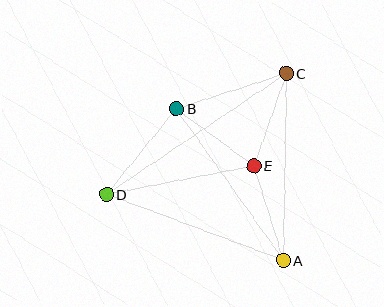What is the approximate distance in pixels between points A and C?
The distance between A and C is approximately 187 pixels.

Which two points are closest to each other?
Points B and E are closest to each other.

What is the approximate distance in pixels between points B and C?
The distance between B and C is approximately 115 pixels.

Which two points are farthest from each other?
Points C and D are farthest from each other.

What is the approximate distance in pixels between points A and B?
The distance between A and B is approximately 185 pixels.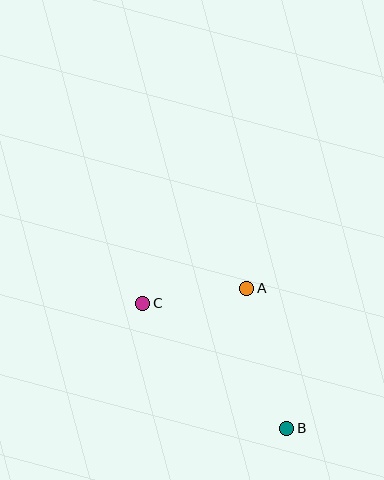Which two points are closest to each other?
Points A and C are closest to each other.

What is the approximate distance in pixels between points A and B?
The distance between A and B is approximately 146 pixels.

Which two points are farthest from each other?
Points B and C are farthest from each other.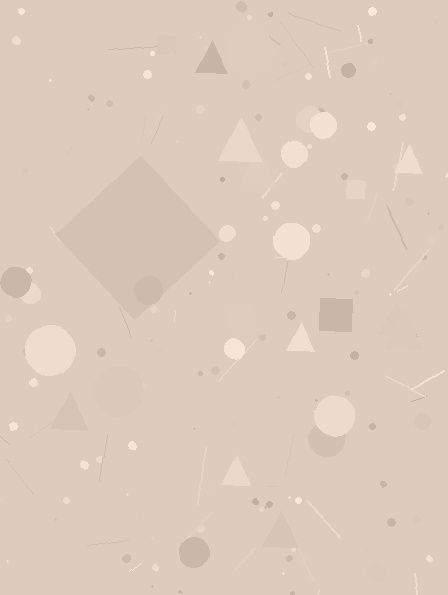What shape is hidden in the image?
A diamond is hidden in the image.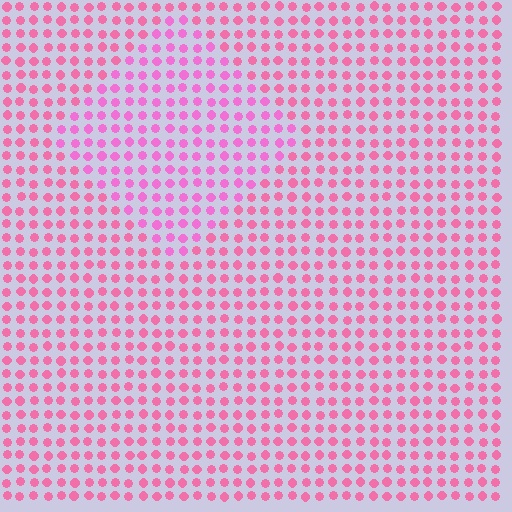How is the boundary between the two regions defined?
The boundary is defined purely by a slight shift in hue (about 21 degrees). Spacing, size, and orientation are identical on both sides.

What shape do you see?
I see a diamond.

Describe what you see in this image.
The image is filled with small pink elements in a uniform arrangement. A diamond-shaped region is visible where the elements are tinted to a slightly different hue, forming a subtle color boundary.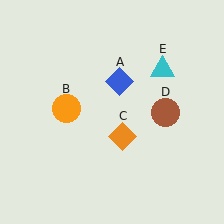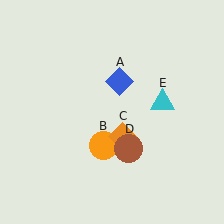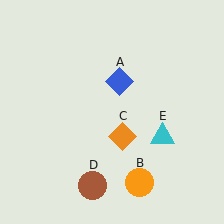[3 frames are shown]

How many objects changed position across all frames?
3 objects changed position: orange circle (object B), brown circle (object D), cyan triangle (object E).